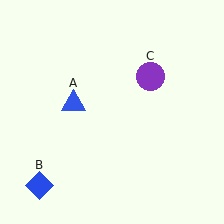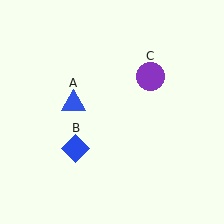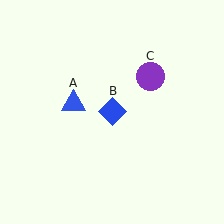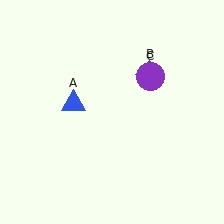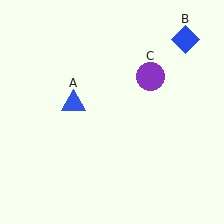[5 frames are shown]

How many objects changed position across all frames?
1 object changed position: blue diamond (object B).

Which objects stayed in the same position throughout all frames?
Blue triangle (object A) and purple circle (object C) remained stationary.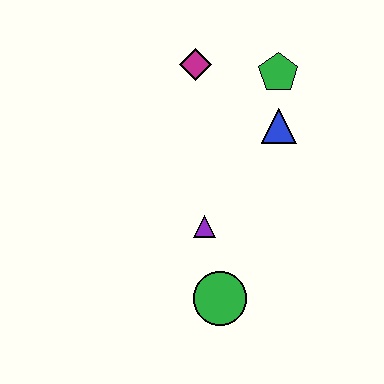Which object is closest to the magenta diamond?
The green pentagon is closest to the magenta diamond.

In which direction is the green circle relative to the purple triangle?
The green circle is below the purple triangle.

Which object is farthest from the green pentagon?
The green circle is farthest from the green pentagon.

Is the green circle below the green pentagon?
Yes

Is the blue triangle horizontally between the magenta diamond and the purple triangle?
No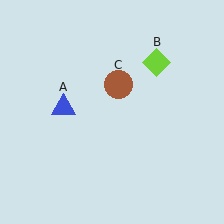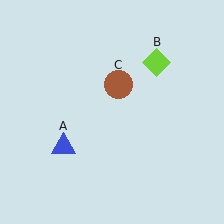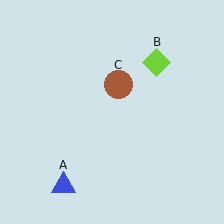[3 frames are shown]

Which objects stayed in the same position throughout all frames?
Lime diamond (object B) and brown circle (object C) remained stationary.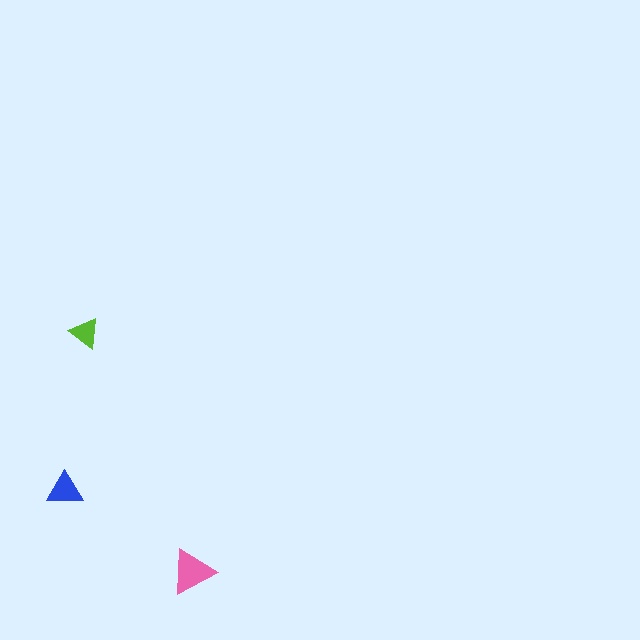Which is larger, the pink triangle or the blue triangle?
The pink one.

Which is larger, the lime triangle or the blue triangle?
The blue one.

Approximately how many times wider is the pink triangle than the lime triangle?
About 1.5 times wider.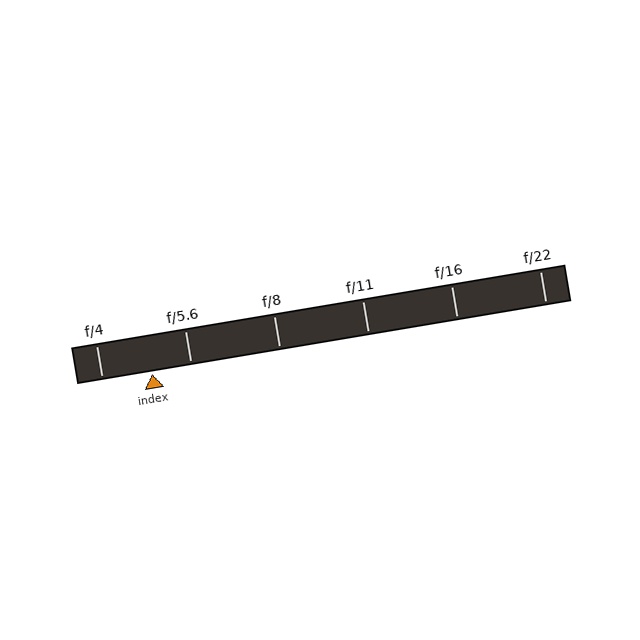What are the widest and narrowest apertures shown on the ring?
The widest aperture shown is f/4 and the narrowest is f/22.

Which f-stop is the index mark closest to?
The index mark is closest to f/5.6.